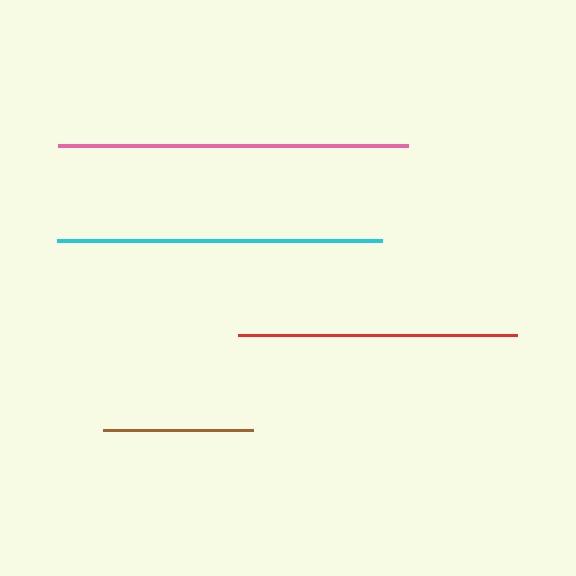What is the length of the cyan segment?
The cyan segment is approximately 325 pixels long.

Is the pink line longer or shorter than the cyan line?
The pink line is longer than the cyan line.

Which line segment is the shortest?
The brown line is the shortest at approximately 150 pixels.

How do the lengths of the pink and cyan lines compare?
The pink and cyan lines are approximately the same length.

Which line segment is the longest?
The pink line is the longest at approximately 350 pixels.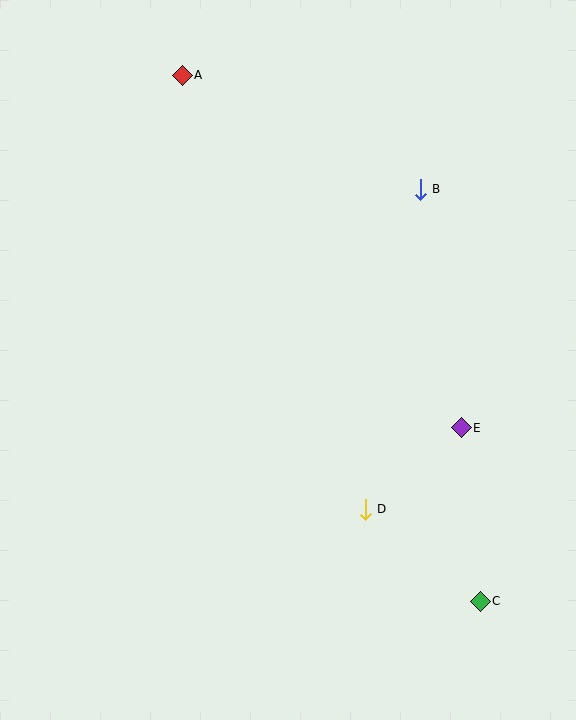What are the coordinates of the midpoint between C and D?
The midpoint between C and D is at (423, 555).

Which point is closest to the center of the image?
Point D at (365, 509) is closest to the center.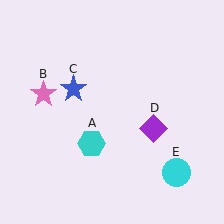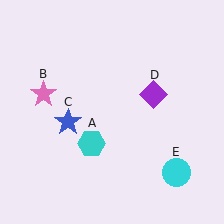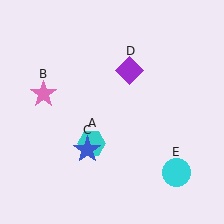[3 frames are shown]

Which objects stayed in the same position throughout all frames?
Cyan hexagon (object A) and pink star (object B) and cyan circle (object E) remained stationary.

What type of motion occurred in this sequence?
The blue star (object C), purple diamond (object D) rotated counterclockwise around the center of the scene.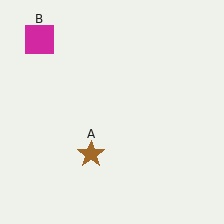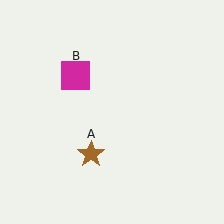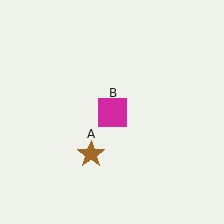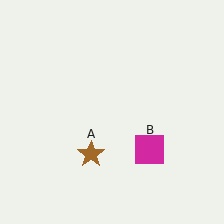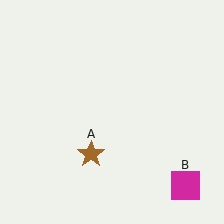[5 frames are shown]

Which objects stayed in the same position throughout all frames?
Brown star (object A) remained stationary.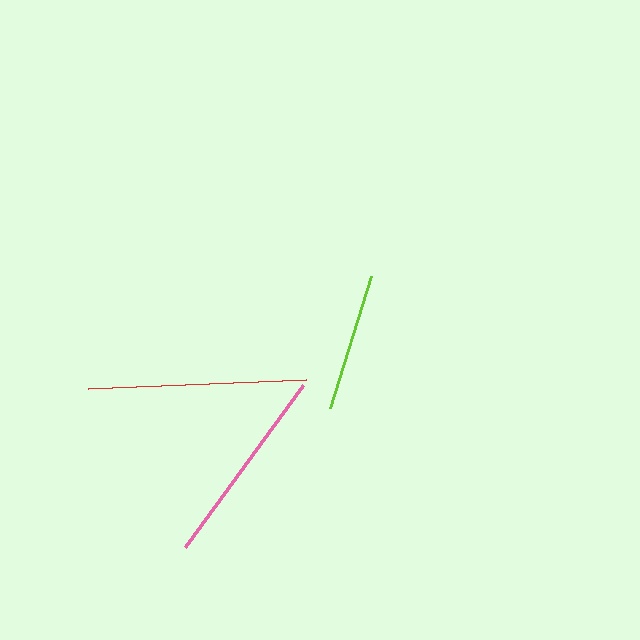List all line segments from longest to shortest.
From longest to shortest: red, pink, lime.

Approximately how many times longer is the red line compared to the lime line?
The red line is approximately 1.6 times the length of the lime line.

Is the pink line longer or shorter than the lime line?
The pink line is longer than the lime line.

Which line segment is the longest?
The red line is the longest at approximately 218 pixels.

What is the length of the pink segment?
The pink segment is approximately 200 pixels long.